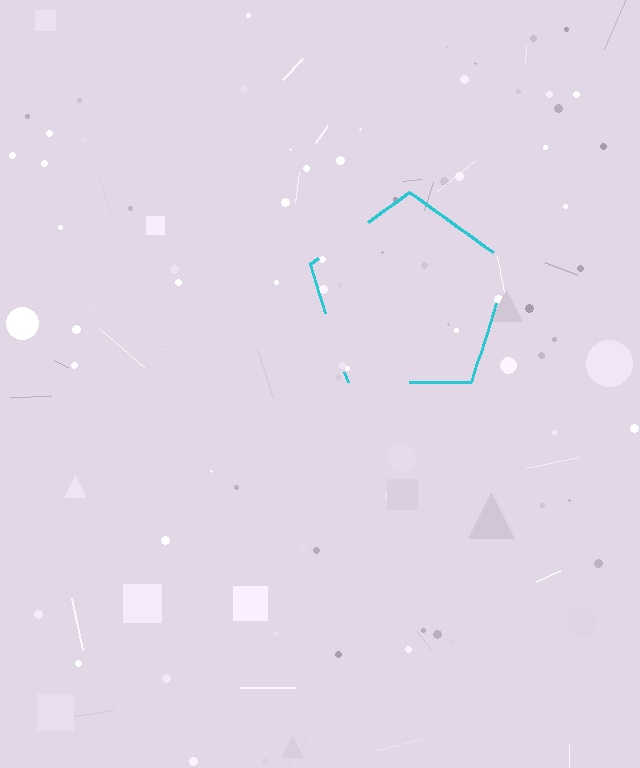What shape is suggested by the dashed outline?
The dashed outline suggests a pentagon.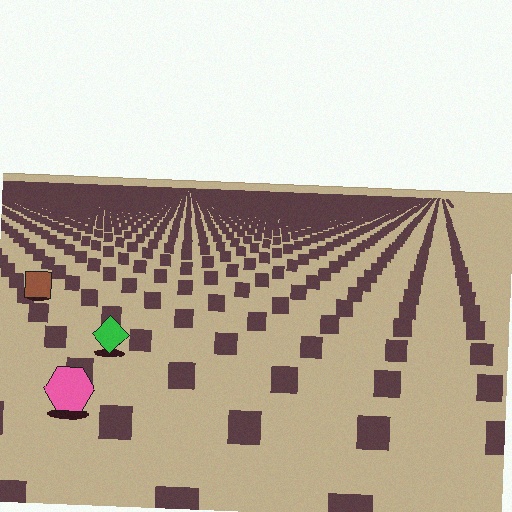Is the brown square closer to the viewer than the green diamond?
No. The green diamond is closer — you can tell from the texture gradient: the ground texture is coarser near it.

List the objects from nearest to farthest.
From nearest to farthest: the pink hexagon, the green diamond, the brown square.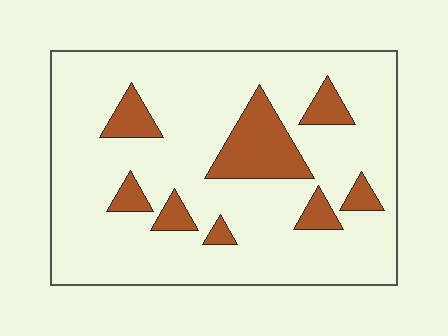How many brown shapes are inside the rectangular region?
8.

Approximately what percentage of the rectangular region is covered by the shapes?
Approximately 15%.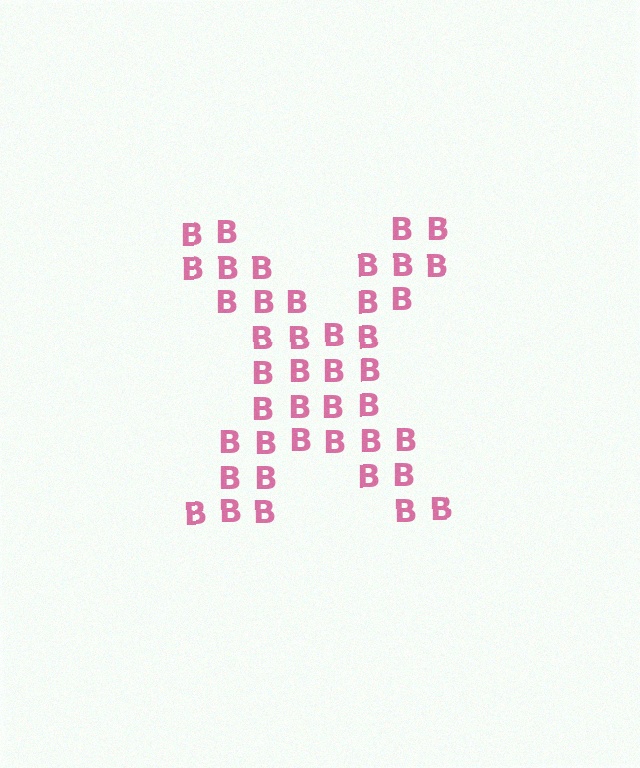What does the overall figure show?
The overall figure shows the letter X.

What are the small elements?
The small elements are letter B's.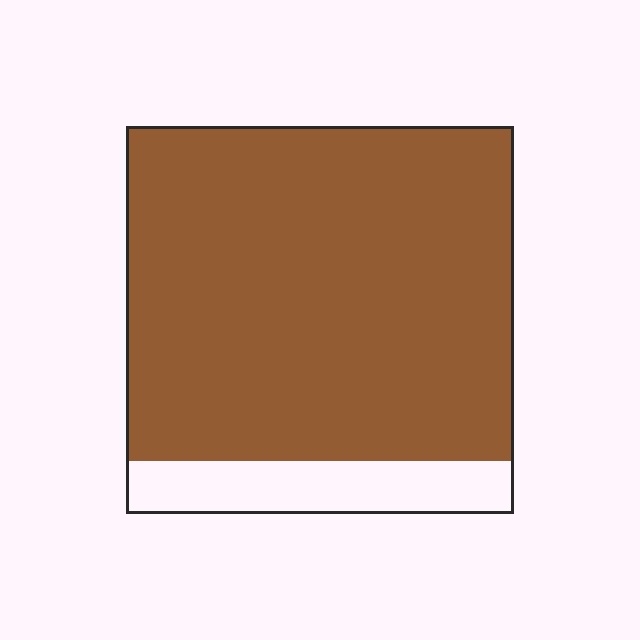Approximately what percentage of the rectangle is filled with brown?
Approximately 85%.